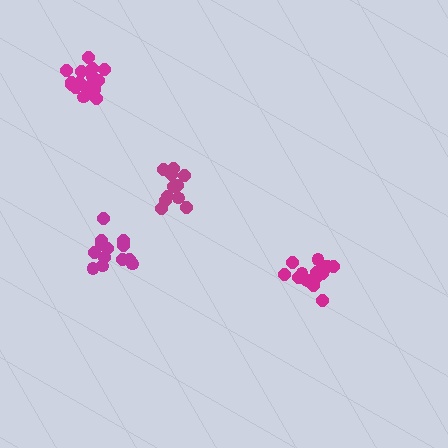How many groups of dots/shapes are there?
There are 4 groups.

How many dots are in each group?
Group 1: 16 dots, Group 2: 13 dots, Group 3: 18 dots, Group 4: 12 dots (59 total).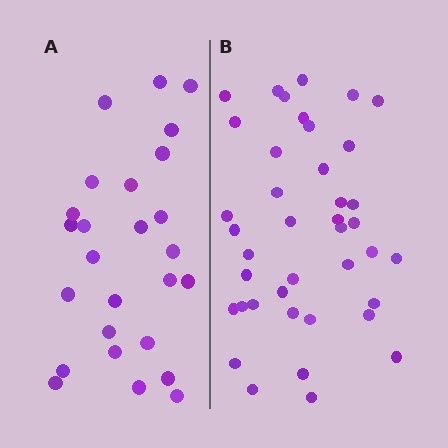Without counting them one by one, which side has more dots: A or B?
Region B (the right region) has more dots.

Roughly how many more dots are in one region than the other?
Region B has approximately 15 more dots than region A.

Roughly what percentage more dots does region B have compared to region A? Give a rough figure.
About 55% more.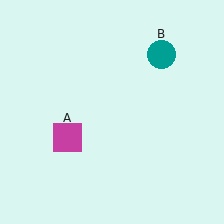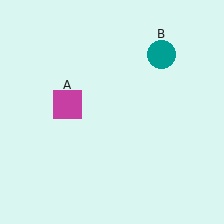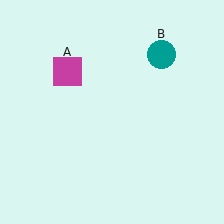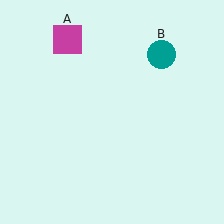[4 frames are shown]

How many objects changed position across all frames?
1 object changed position: magenta square (object A).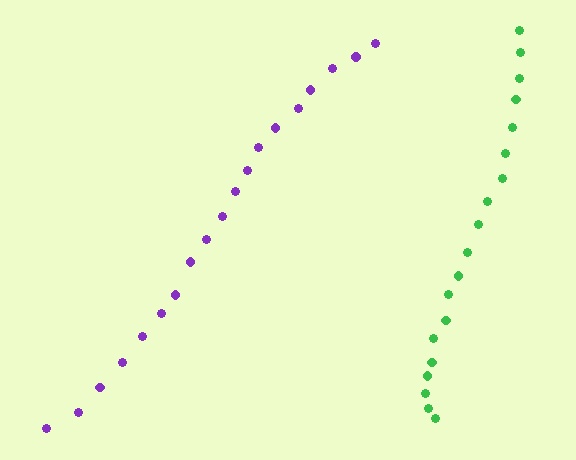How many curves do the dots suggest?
There are 2 distinct paths.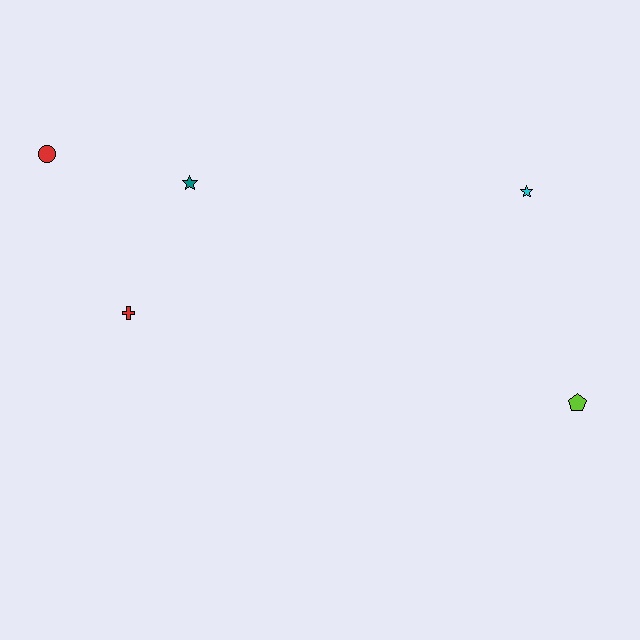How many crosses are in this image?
There is 1 cross.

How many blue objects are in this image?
There are no blue objects.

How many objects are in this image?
There are 5 objects.